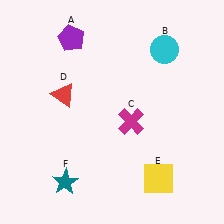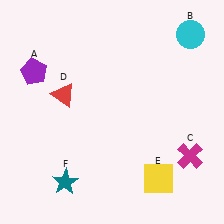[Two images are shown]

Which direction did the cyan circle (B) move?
The cyan circle (B) moved right.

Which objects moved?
The objects that moved are: the purple pentagon (A), the cyan circle (B), the magenta cross (C).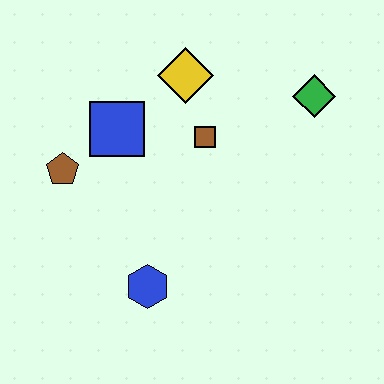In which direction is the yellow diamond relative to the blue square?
The yellow diamond is to the right of the blue square.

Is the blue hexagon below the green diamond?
Yes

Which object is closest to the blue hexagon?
The brown pentagon is closest to the blue hexagon.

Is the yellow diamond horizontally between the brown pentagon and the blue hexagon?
No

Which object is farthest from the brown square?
The blue hexagon is farthest from the brown square.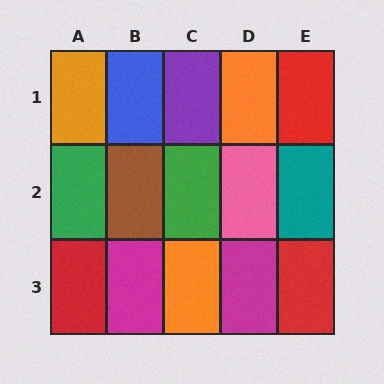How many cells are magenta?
2 cells are magenta.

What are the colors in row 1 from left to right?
Orange, blue, purple, orange, red.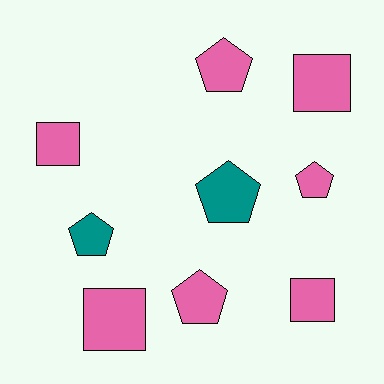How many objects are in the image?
There are 9 objects.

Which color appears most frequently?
Pink, with 7 objects.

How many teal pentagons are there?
There are 2 teal pentagons.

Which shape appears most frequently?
Pentagon, with 5 objects.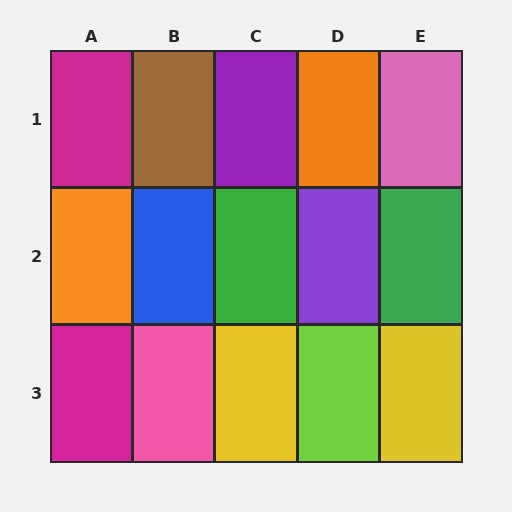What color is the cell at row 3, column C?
Yellow.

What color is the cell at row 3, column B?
Pink.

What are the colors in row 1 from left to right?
Magenta, brown, purple, orange, pink.